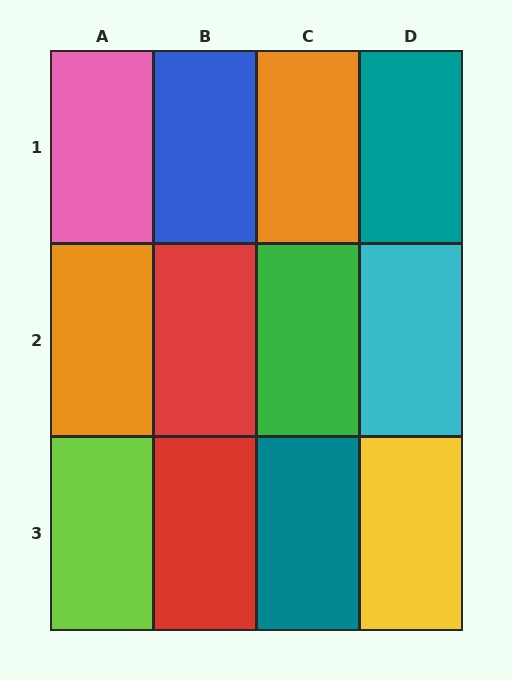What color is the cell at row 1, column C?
Orange.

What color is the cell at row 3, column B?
Red.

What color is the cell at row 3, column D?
Yellow.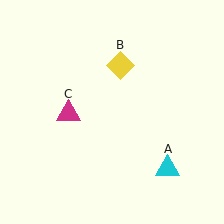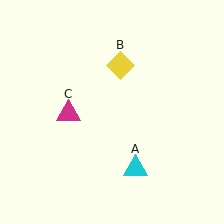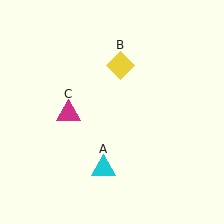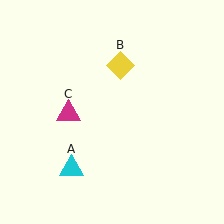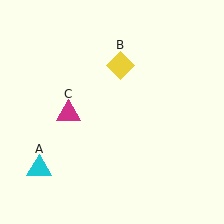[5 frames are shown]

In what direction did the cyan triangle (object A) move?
The cyan triangle (object A) moved left.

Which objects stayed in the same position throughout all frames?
Yellow diamond (object B) and magenta triangle (object C) remained stationary.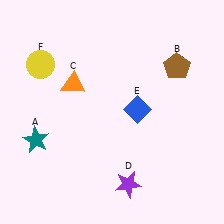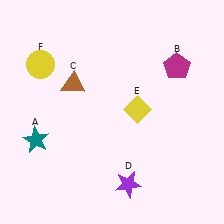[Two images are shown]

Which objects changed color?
B changed from brown to magenta. C changed from orange to brown. E changed from blue to yellow.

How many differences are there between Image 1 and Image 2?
There are 3 differences between the two images.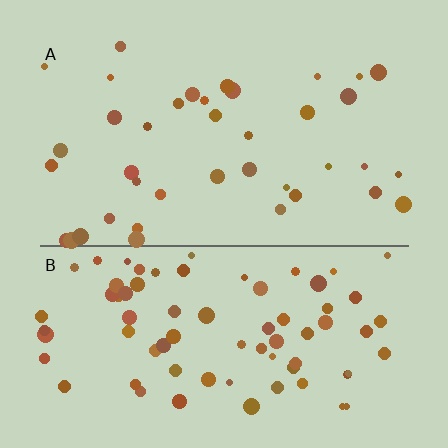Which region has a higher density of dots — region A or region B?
B (the bottom).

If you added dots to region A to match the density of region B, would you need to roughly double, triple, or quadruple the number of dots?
Approximately double.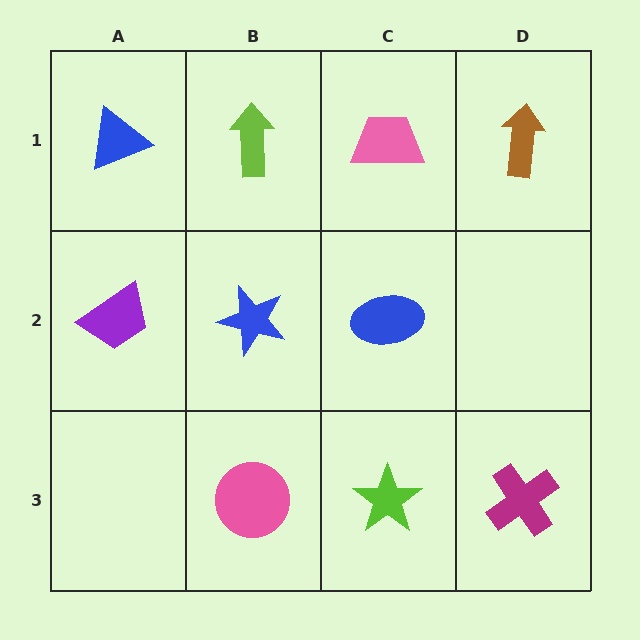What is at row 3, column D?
A magenta cross.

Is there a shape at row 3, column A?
No, that cell is empty.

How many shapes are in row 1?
4 shapes.